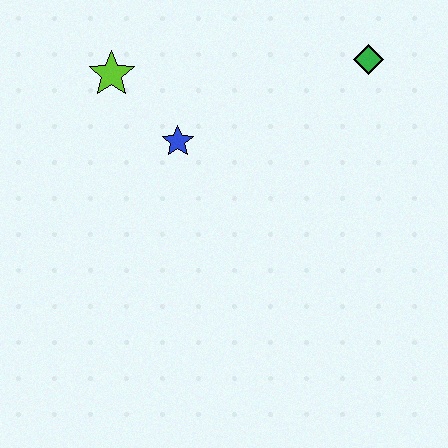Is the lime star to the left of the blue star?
Yes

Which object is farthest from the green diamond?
The lime star is farthest from the green diamond.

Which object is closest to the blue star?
The lime star is closest to the blue star.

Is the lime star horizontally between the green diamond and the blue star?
No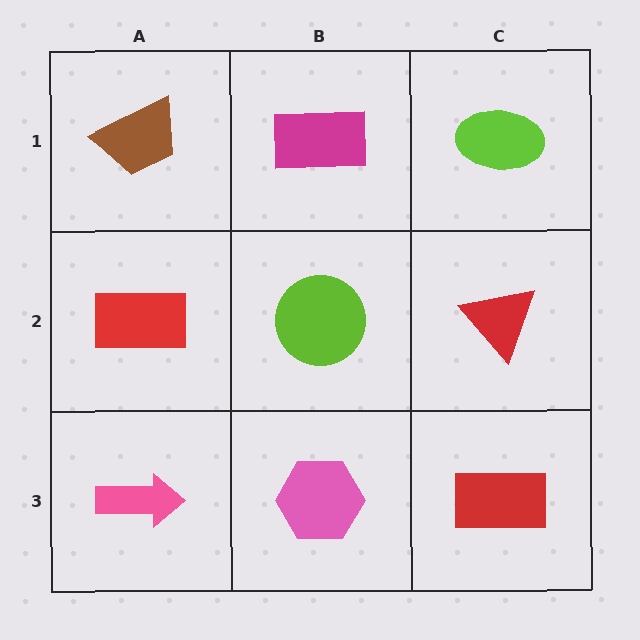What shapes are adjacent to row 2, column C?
A lime ellipse (row 1, column C), a red rectangle (row 3, column C), a lime circle (row 2, column B).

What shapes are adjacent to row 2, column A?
A brown trapezoid (row 1, column A), a pink arrow (row 3, column A), a lime circle (row 2, column B).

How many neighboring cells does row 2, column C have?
3.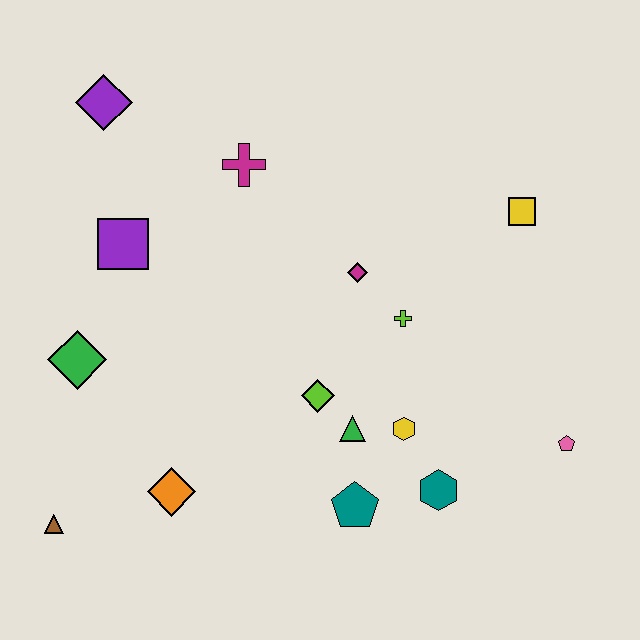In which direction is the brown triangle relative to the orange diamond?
The brown triangle is to the left of the orange diamond.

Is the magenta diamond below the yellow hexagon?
No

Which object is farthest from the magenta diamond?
The brown triangle is farthest from the magenta diamond.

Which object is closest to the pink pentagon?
The teal hexagon is closest to the pink pentagon.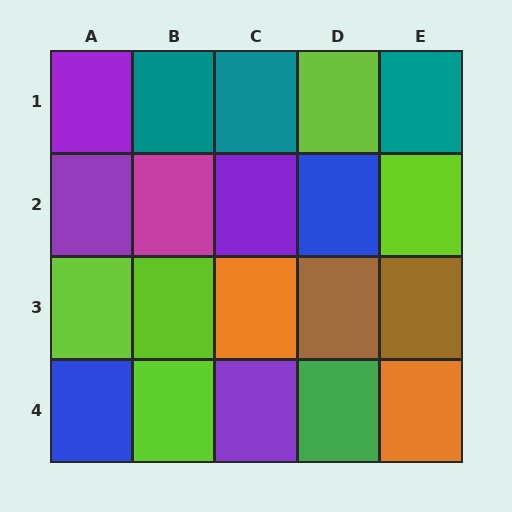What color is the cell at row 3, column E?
Brown.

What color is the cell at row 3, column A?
Lime.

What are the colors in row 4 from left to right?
Blue, lime, purple, green, orange.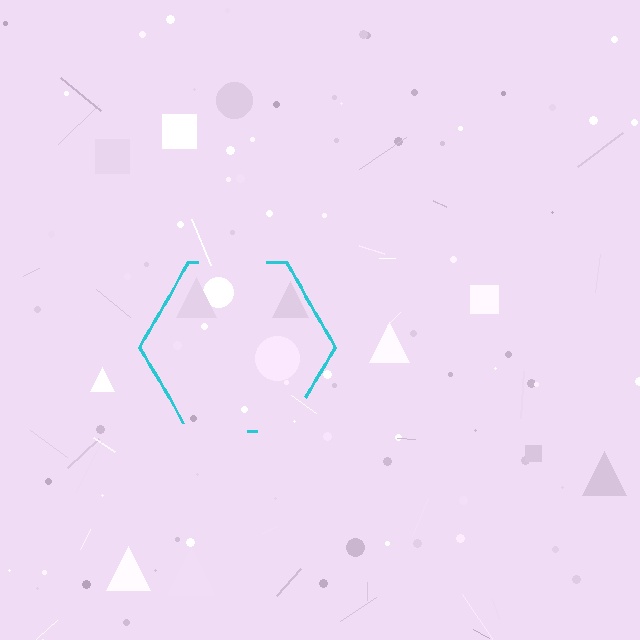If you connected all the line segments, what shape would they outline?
They would outline a hexagon.